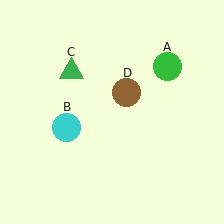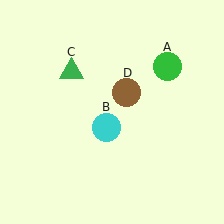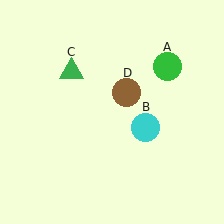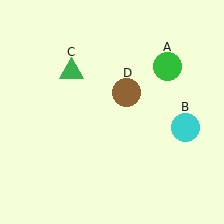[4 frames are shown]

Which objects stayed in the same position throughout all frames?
Green circle (object A) and green triangle (object C) and brown circle (object D) remained stationary.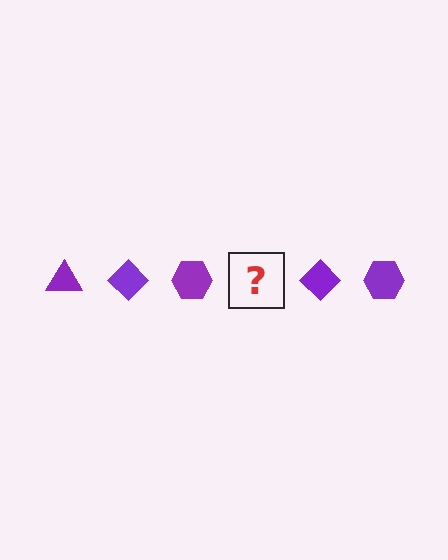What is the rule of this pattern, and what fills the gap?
The rule is that the pattern cycles through triangle, diamond, hexagon shapes in purple. The gap should be filled with a purple triangle.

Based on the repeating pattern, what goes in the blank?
The blank should be a purple triangle.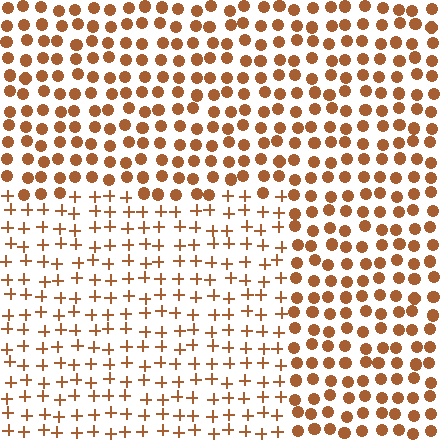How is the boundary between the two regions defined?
The boundary is defined by a change in element shape: plus signs inside vs. circles outside. All elements share the same color and spacing.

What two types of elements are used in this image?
The image uses plus signs inside the rectangle region and circles outside it.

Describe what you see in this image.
The image is filled with small brown elements arranged in a uniform grid. A rectangle-shaped region contains plus signs, while the surrounding area contains circles. The boundary is defined purely by the change in element shape.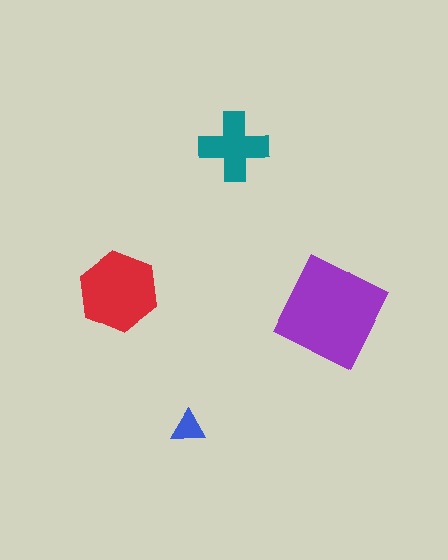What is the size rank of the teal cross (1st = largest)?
3rd.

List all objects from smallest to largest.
The blue triangle, the teal cross, the red hexagon, the purple square.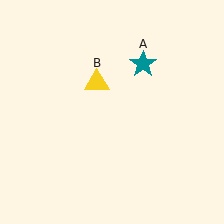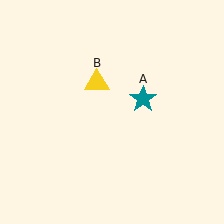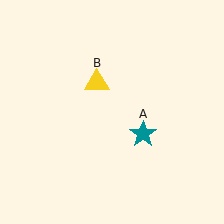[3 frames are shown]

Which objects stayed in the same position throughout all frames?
Yellow triangle (object B) remained stationary.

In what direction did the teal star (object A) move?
The teal star (object A) moved down.